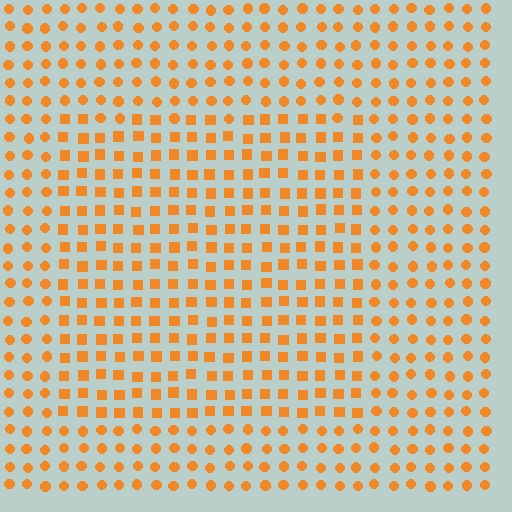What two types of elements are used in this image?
The image uses squares inside the rectangle region and circles outside it.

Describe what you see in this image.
The image is filled with small orange elements arranged in a uniform grid. A rectangle-shaped region contains squares, while the surrounding area contains circles. The boundary is defined purely by the change in element shape.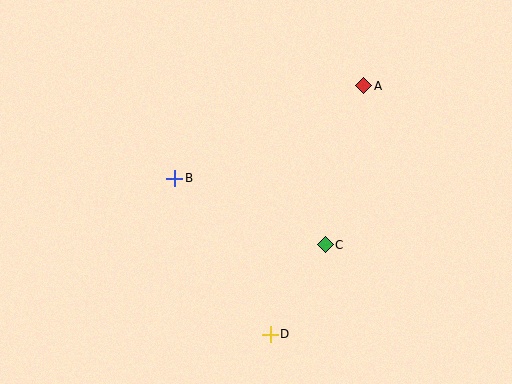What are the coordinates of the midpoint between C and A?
The midpoint between C and A is at (345, 165).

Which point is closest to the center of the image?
Point B at (175, 178) is closest to the center.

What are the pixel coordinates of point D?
Point D is at (270, 334).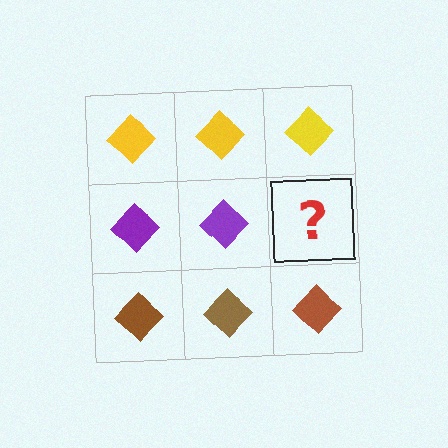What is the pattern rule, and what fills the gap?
The rule is that each row has a consistent color. The gap should be filled with a purple diamond.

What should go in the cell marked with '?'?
The missing cell should contain a purple diamond.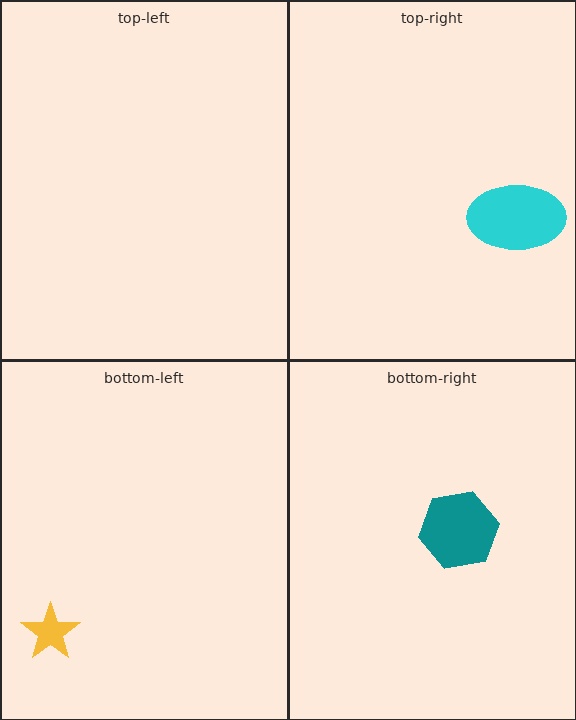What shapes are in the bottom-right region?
The teal hexagon.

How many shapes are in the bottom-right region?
1.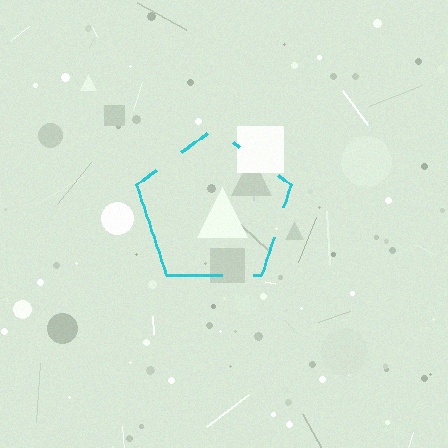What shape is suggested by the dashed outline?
The dashed outline suggests a pentagon.